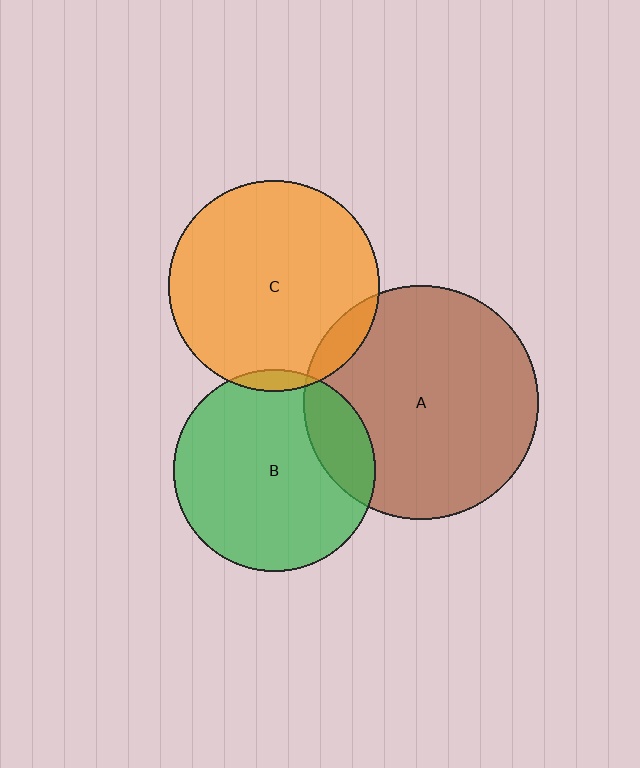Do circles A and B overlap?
Yes.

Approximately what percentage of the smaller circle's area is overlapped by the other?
Approximately 20%.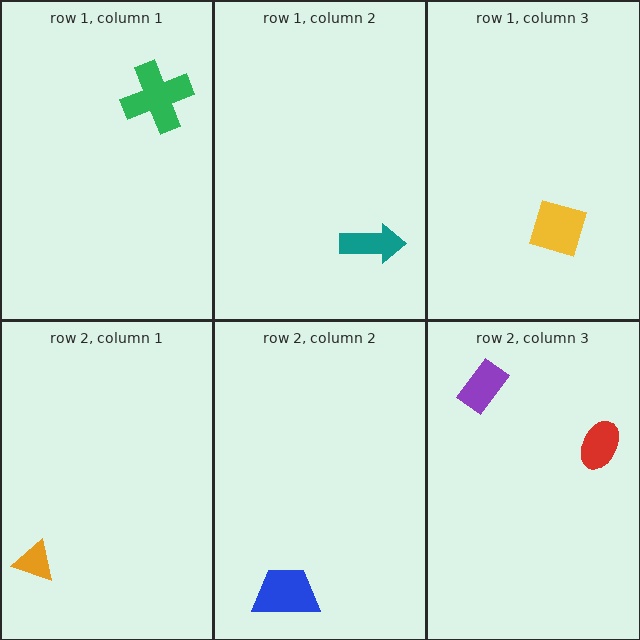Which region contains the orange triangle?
The row 2, column 1 region.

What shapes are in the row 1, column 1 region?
The green cross.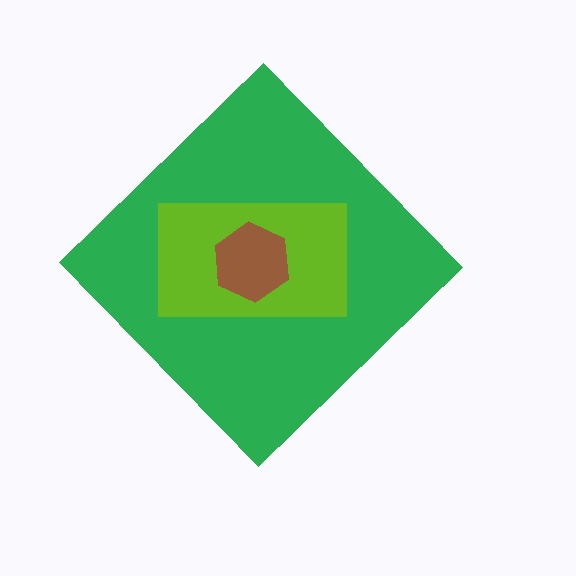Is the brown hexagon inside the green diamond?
Yes.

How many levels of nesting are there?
3.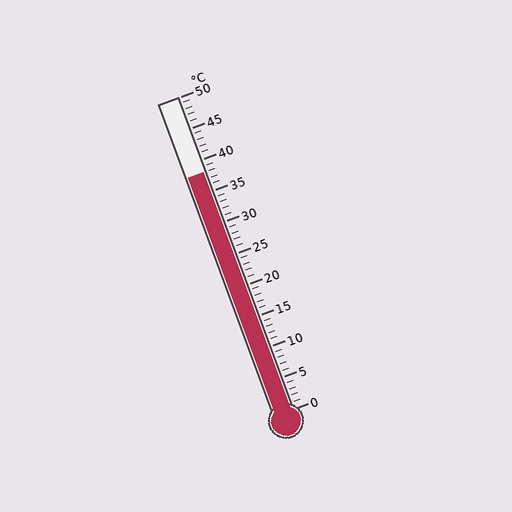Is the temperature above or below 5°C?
The temperature is above 5°C.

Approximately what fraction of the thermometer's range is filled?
The thermometer is filled to approximately 75% of its range.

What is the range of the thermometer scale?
The thermometer scale ranges from 0°C to 50°C.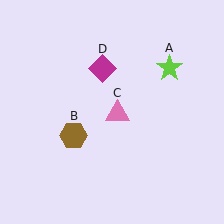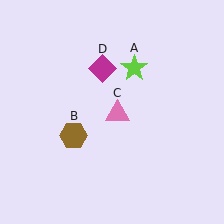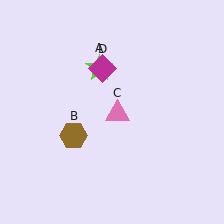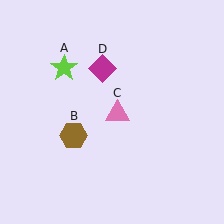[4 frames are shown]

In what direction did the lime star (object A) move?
The lime star (object A) moved left.